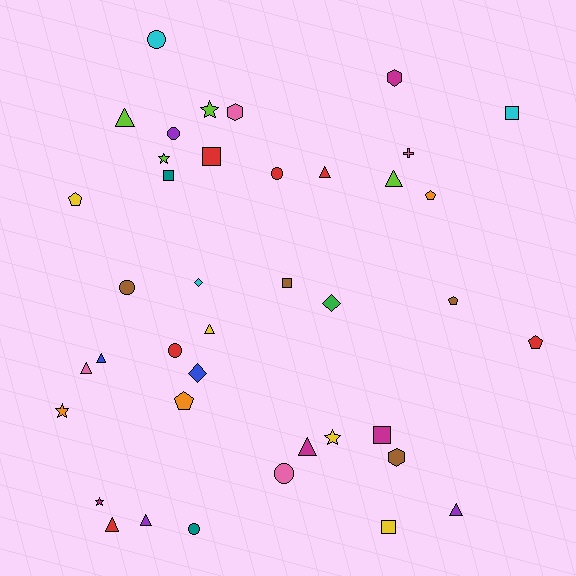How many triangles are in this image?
There are 10 triangles.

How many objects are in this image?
There are 40 objects.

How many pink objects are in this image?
There are 4 pink objects.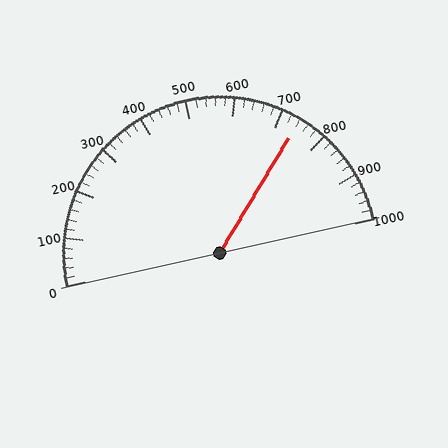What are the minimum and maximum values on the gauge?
The gauge ranges from 0 to 1000.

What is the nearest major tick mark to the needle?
The nearest major tick mark is 700.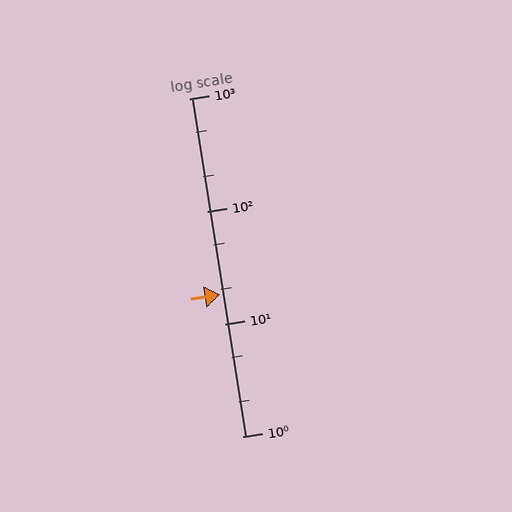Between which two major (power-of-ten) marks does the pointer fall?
The pointer is between 10 and 100.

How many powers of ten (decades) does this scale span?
The scale spans 3 decades, from 1 to 1000.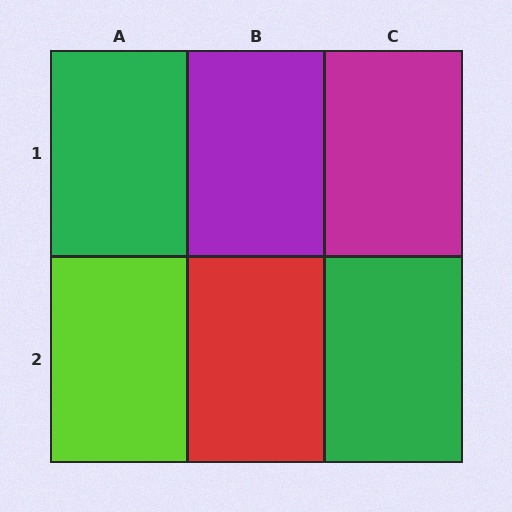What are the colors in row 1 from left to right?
Green, purple, magenta.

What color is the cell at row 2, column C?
Green.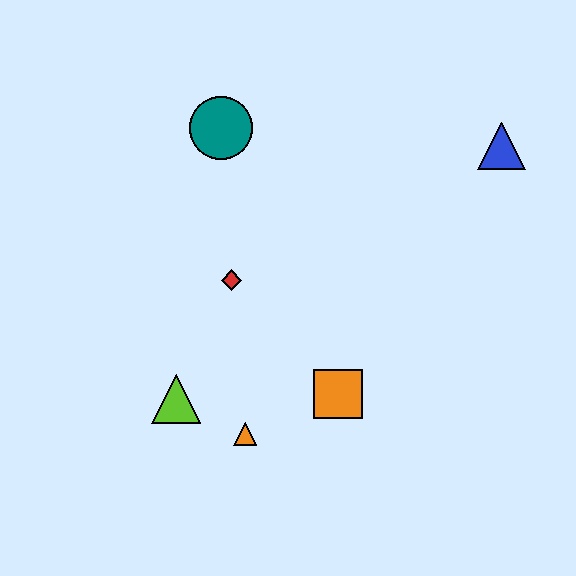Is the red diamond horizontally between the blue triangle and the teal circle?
Yes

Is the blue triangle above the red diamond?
Yes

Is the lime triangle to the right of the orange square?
No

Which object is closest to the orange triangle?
The lime triangle is closest to the orange triangle.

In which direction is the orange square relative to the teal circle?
The orange square is below the teal circle.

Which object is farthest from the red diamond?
The blue triangle is farthest from the red diamond.